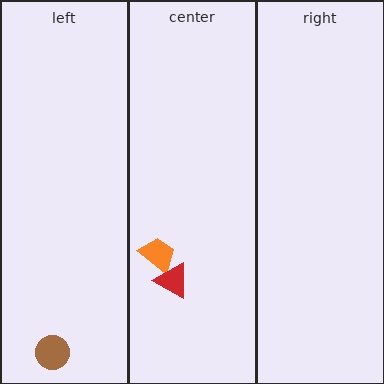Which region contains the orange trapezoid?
The center region.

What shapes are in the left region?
The brown circle.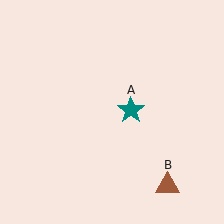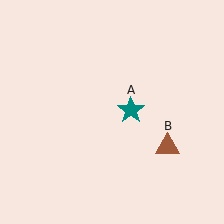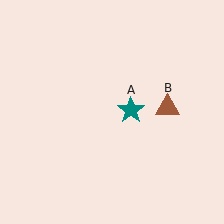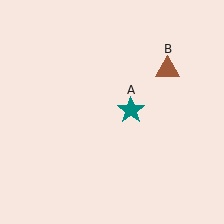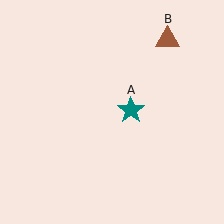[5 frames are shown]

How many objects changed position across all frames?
1 object changed position: brown triangle (object B).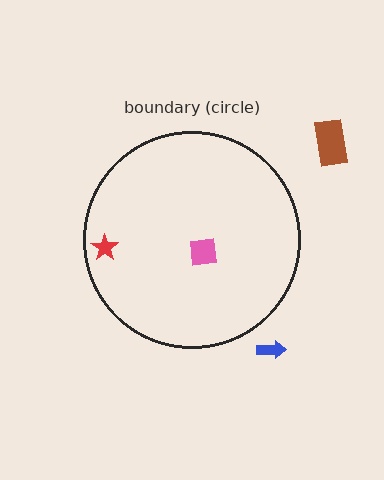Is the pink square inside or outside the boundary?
Inside.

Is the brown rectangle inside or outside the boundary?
Outside.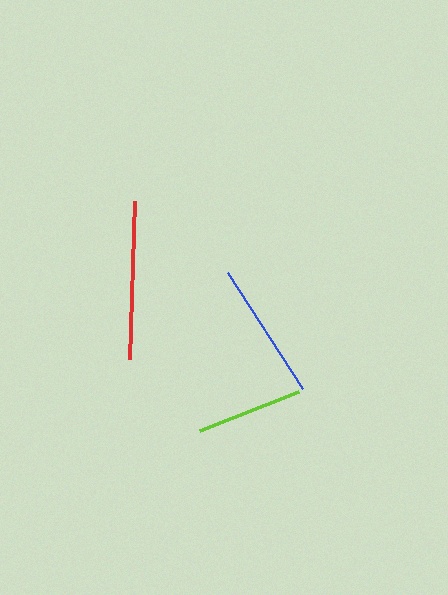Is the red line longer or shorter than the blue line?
The red line is longer than the blue line.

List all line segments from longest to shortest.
From longest to shortest: red, blue, lime.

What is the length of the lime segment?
The lime segment is approximately 106 pixels long.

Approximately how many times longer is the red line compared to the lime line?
The red line is approximately 1.5 times the length of the lime line.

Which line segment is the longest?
The red line is the longest at approximately 158 pixels.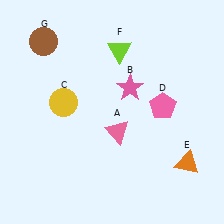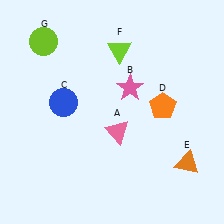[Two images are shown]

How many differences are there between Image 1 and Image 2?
There are 3 differences between the two images.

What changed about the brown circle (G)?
In Image 1, G is brown. In Image 2, it changed to lime.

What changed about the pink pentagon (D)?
In Image 1, D is pink. In Image 2, it changed to orange.